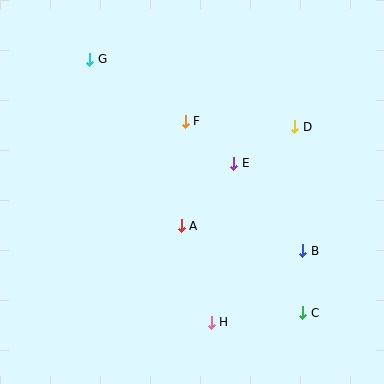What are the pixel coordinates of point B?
Point B is at (303, 251).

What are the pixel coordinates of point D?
Point D is at (295, 127).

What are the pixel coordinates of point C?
Point C is at (303, 313).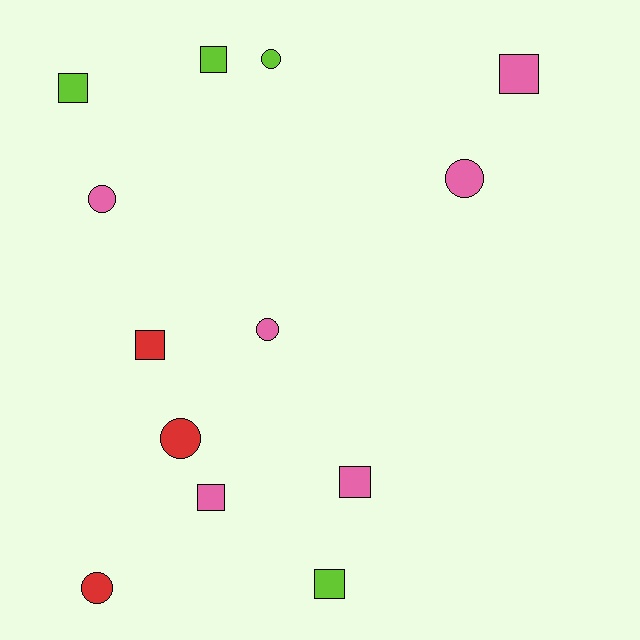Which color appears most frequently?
Pink, with 6 objects.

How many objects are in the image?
There are 13 objects.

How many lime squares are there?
There are 3 lime squares.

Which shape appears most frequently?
Square, with 7 objects.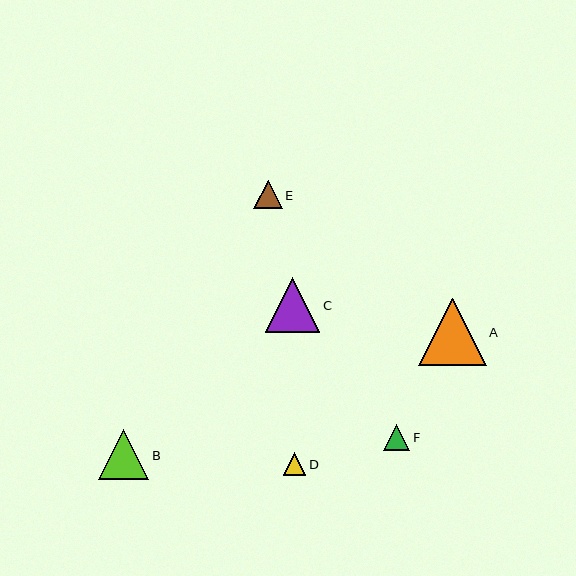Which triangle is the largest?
Triangle A is the largest with a size of approximately 67 pixels.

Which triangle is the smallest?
Triangle D is the smallest with a size of approximately 23 pixels.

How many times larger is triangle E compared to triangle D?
Triangle E is approximately 1.3 times the size of triangle D.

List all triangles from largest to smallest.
From largest to smallest: A, C, B, E, F, D.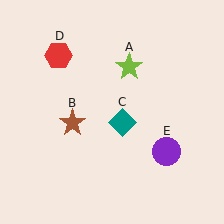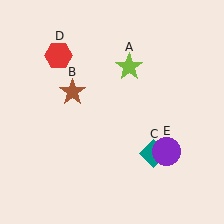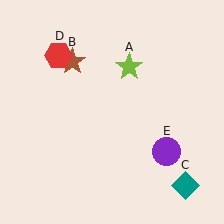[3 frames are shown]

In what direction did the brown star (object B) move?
The brown star (object B) moved up.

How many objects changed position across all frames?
2 objects changed position: brown star (object B), teal diamond (object C).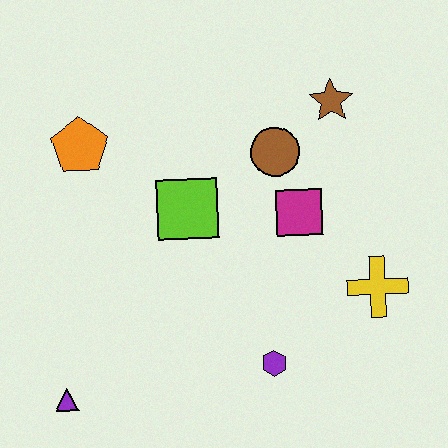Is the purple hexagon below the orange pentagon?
Yes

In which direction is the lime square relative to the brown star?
The lime square is to the left of the brown star.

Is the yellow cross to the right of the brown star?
Yes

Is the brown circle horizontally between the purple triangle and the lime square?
No